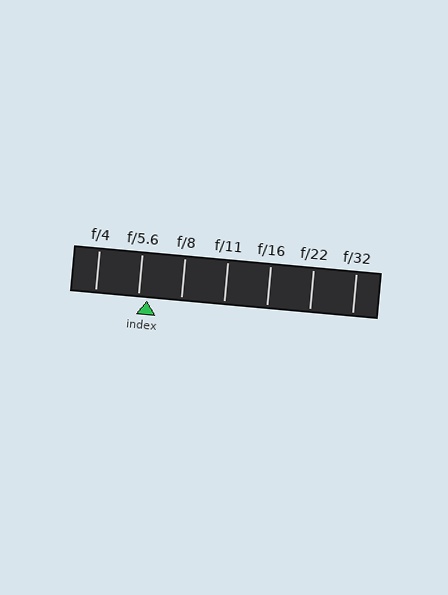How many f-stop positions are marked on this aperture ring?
There are 7 f-stop positions marked.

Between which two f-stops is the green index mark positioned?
The index mark is between f/5.6 and f/8.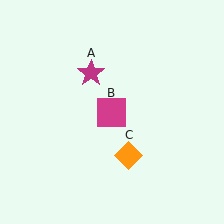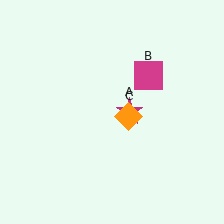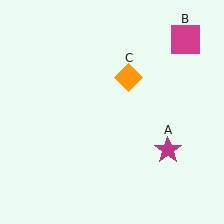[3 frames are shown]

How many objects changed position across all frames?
3 objects changed position: magenta star (object A), magenta square (object B), orange diamond (object C).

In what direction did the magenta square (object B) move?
The magenta square (object B) moved up and to the right.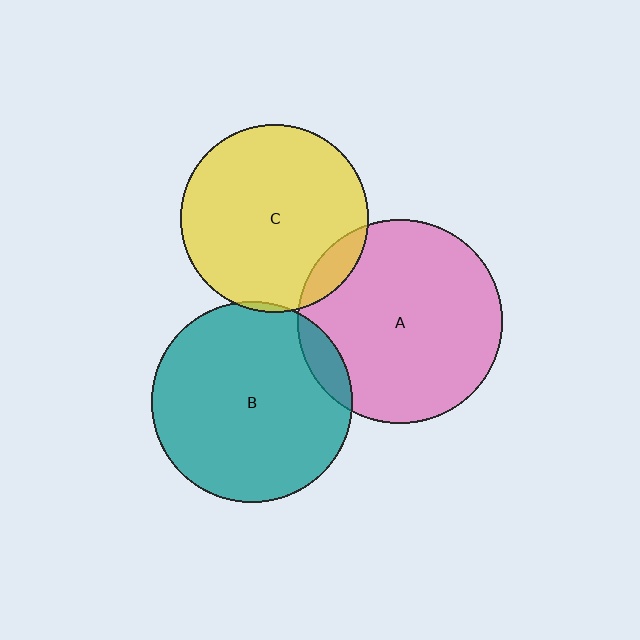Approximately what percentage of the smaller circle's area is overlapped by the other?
Approximately 10%.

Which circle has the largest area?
Circle A (pink).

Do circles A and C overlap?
Yes.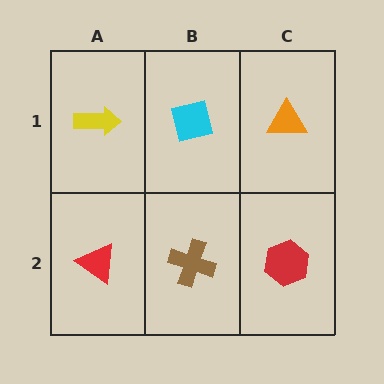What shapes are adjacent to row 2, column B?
A cyan square (row 1, column B), a red triangle (row 2, column A), a red hexagon (row 2, column C).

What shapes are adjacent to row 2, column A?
A yellow arrow (row 1, column A), a brown cross (row 2, column B).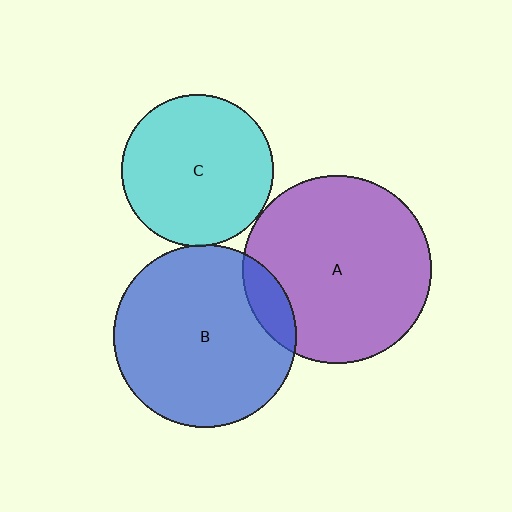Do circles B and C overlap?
Yes.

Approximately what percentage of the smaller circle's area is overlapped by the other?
Approximately 5%.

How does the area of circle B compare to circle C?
Approximately 1.4 times.